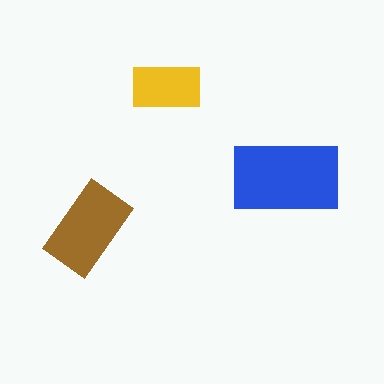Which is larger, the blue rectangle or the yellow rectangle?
The blue one.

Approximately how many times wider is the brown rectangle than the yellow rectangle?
About 1.5 times wider.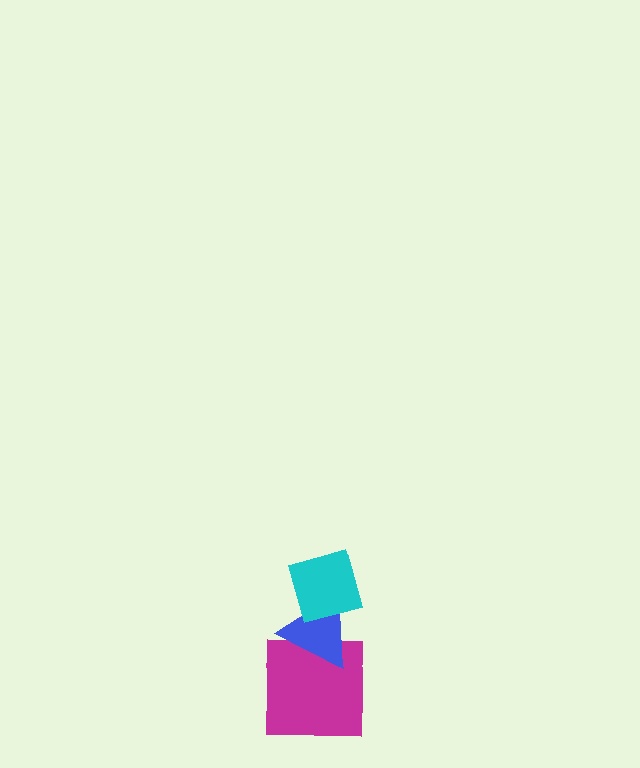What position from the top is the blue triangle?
The blue triangle is 2nd from the top.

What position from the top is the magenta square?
The magenta square is 3rd from the top.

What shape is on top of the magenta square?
The blue triangle is on top of the magenta square.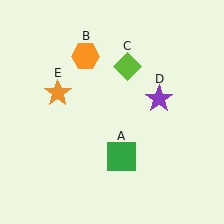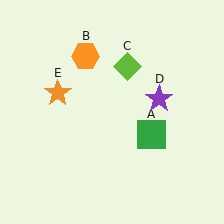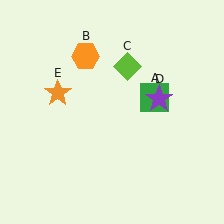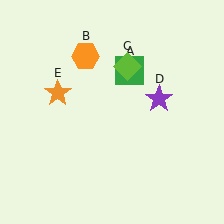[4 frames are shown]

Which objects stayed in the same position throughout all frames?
Orange hexagon (object B) and lime diamond (object C) and purple star (object D) and orange star (object E) remained stationary.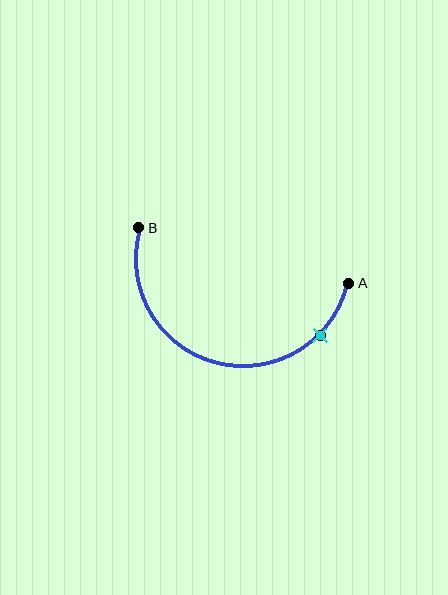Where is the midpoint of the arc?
The arc midpoint is the point on the curve farthest from the straight line joining A and B. It sits below that line.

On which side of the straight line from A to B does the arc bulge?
The arc bulges below the straight line connecting A and B.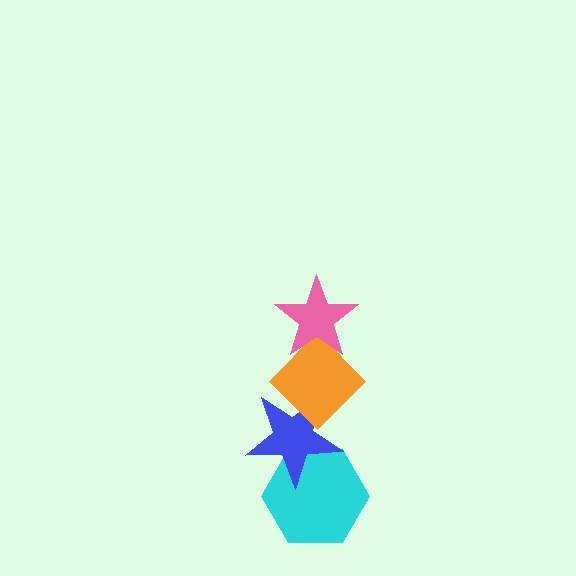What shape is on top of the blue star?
The orange diamond is on top of the blue star.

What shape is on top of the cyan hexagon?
The blue star is on top of the cyan hexagon.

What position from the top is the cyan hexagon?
The cyan hexagon is 4th from the top.